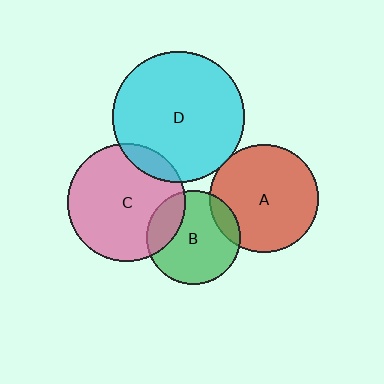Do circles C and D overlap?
Yes.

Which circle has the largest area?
Circle D (cyan).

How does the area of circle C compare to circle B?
Approximately 1.6 times.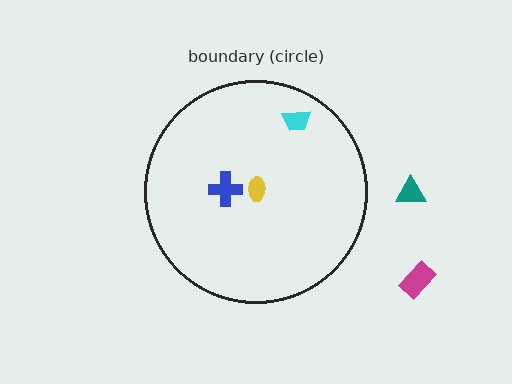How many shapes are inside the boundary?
3 inside, 2 outside.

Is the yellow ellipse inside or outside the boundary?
Inside.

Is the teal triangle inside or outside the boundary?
Outside.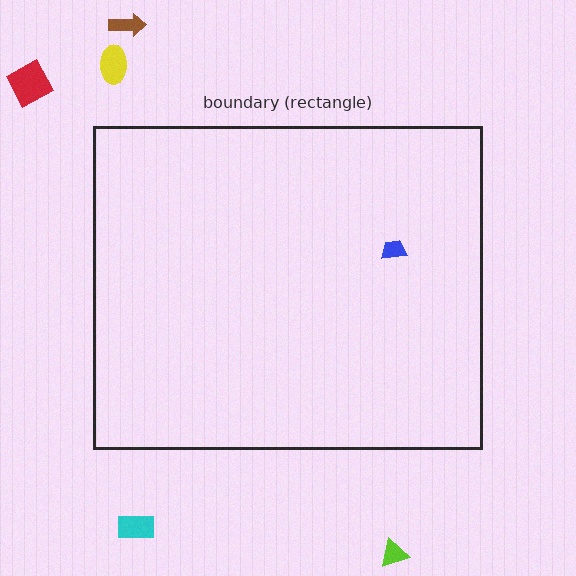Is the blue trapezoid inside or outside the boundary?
Inside.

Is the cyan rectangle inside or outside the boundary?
Outside.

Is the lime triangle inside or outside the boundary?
Outside.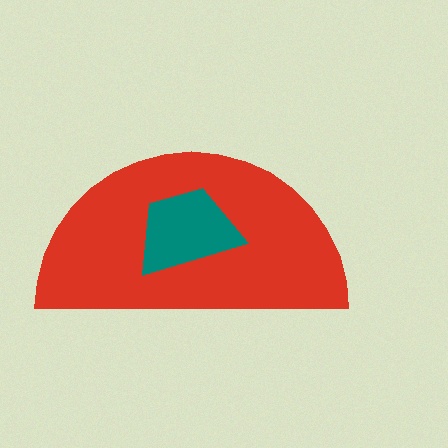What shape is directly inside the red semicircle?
The teal trapezoid.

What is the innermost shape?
The teal trapezoid.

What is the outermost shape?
The red semicircle.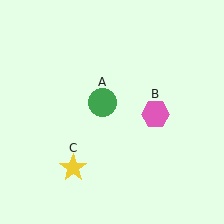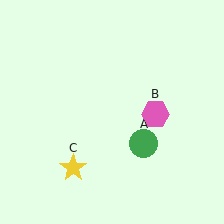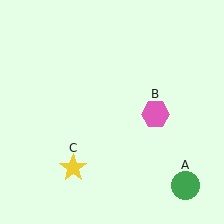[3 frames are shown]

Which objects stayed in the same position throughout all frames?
Pink hexagon (object B) and yellow star (object C) remained stationary.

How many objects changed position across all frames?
1 object changed position: green circle (object A).